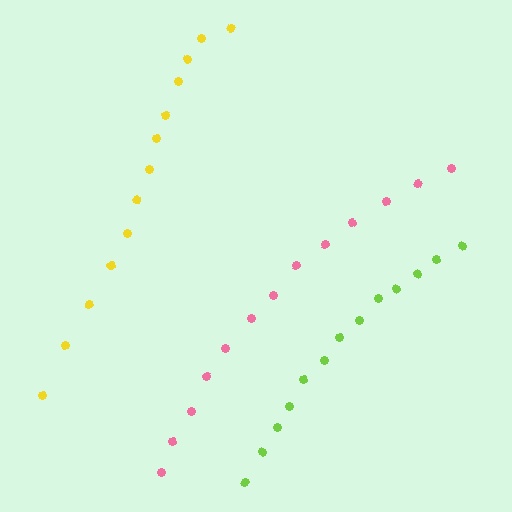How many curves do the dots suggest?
There are 3 distinct paths.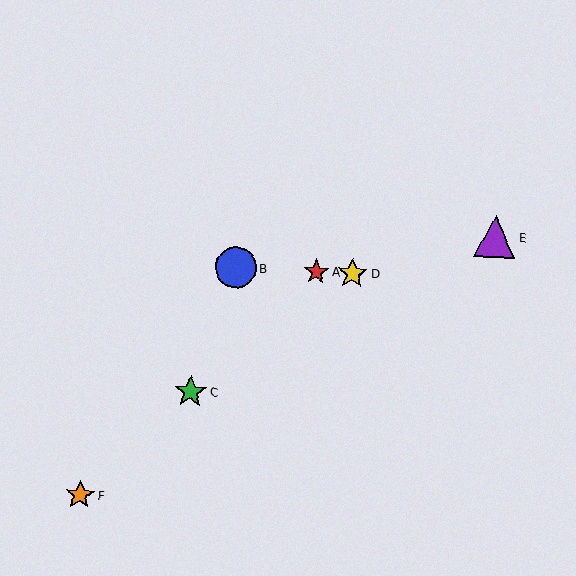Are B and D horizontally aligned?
Yes, both are at y≈268.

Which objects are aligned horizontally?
Objects A, B, D are aligned horizontally.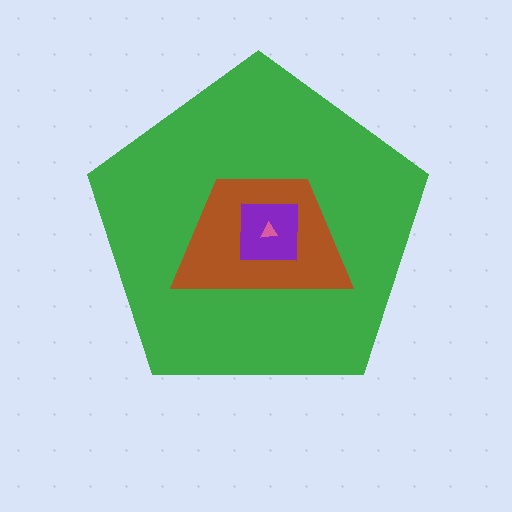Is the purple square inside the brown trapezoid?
Yes.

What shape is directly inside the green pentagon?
The brown trapezoid.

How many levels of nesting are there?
4.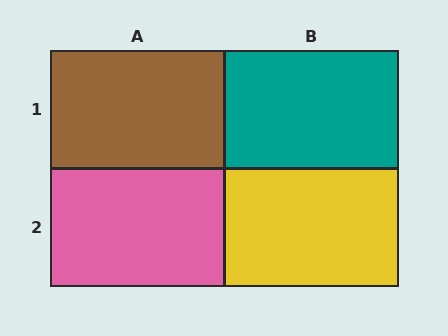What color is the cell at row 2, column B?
Yellow.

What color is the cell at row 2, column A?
Pink.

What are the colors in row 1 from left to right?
Brown, teal.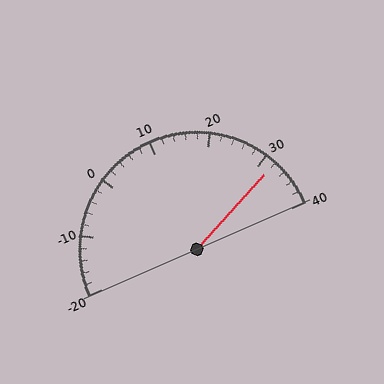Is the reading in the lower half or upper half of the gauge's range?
The reading is in the upper half of the range (-20 to 40).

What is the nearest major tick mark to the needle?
The nearest major tick mark is 30.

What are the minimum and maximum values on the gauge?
The gauge ranges from -20 to 40.